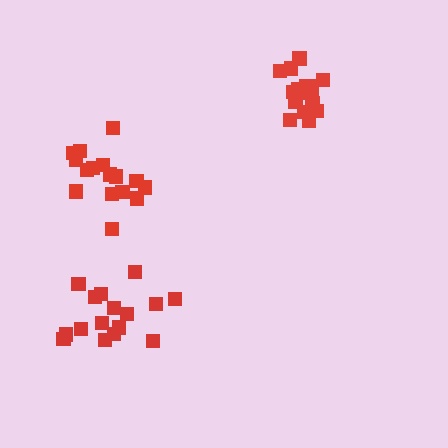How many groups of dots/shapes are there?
There are 3 groups.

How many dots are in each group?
Group 1: 16 dots, Group 2: 16 dots, Group 3: 16 dots (48 total).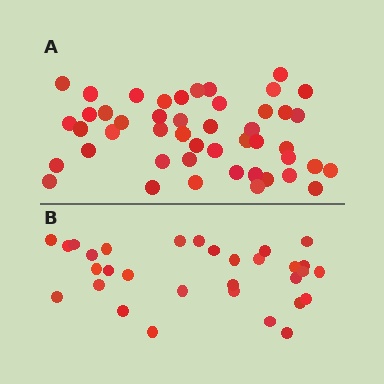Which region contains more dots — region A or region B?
Region A (the top region) has more dots.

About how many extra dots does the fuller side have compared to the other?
Region A has approximately 15 more dots than region B.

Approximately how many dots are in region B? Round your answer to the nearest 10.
About 30 dots. (The exact count is 31, which rounds to 30.)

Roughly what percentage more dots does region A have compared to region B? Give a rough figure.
About 50% more.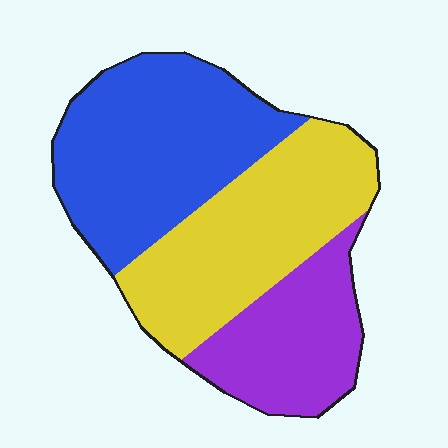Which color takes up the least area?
Purple, at roughly 25%.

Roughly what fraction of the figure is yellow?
Yellow covers 36% of the figure.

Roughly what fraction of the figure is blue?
Blue covers around 40% of the figure.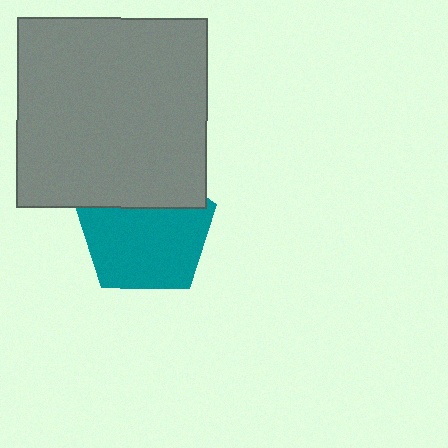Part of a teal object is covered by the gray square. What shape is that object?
It is a pentagon.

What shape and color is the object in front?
The object in front is a gray square.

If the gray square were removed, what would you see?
You would see the complete teal pentagon.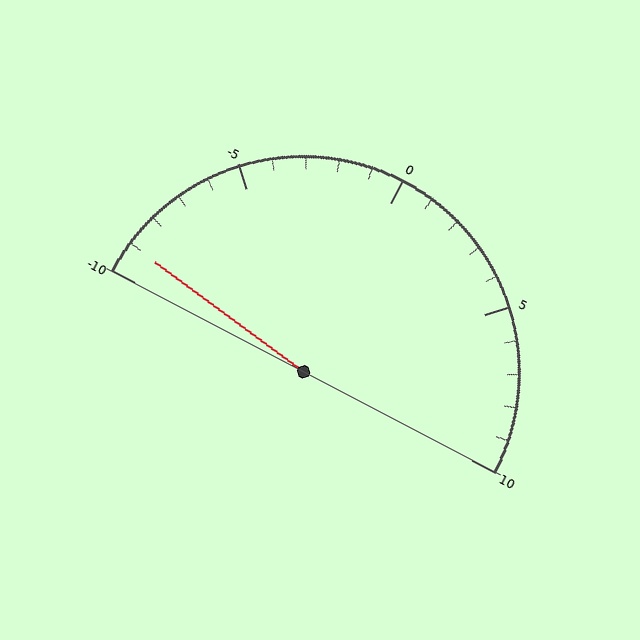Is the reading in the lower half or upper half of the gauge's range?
The reading is in the lower half of the range (-10 to 10).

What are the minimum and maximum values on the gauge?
The gauge ranges from -10 to 10.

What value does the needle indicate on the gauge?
The needle indicates approximately -9.